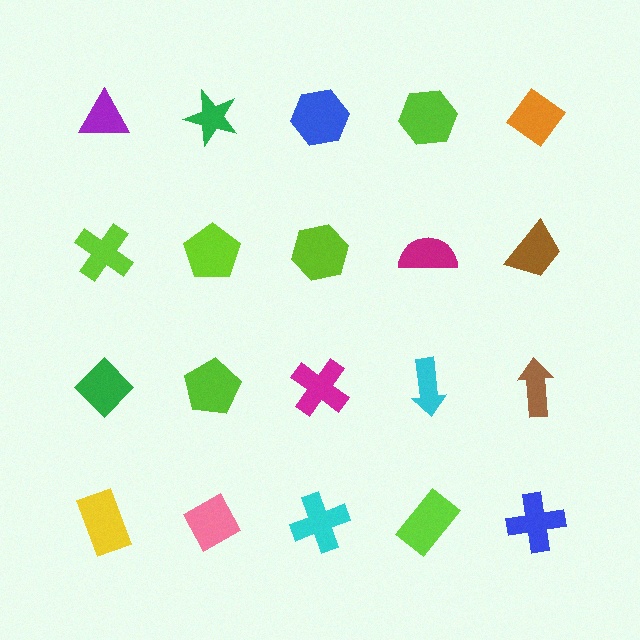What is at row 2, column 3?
A lime hexagon.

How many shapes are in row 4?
5 shapes.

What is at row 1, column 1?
A purple triangle.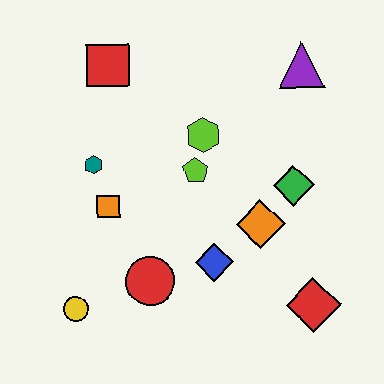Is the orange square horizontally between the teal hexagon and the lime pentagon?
Yes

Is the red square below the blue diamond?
No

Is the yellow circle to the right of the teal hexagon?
No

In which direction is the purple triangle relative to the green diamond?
The purple triangle is above the green diamond.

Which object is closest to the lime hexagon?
The lime pentagon is closest to the lime hexagon.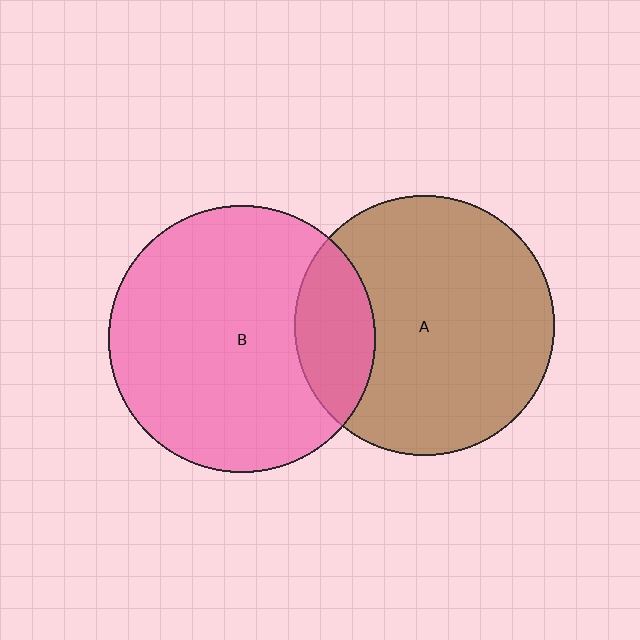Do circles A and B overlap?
Yes.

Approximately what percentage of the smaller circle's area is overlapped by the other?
Approximately 20%.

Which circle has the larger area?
Circle B (pink).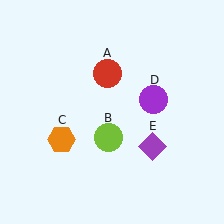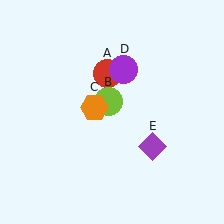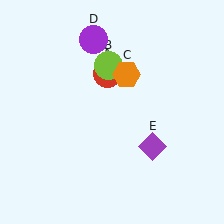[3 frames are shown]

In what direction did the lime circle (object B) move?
The lime circle (object B) moved up.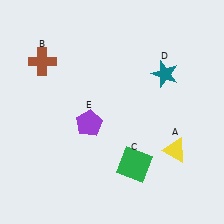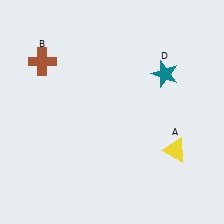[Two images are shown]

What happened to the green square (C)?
The green square (C) was removed in Image 2. It was in the bottom-right area of Image 1.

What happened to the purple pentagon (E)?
The purple pentagon (E) was removed in Image 2. It was in the bottom-left area of Image 1.